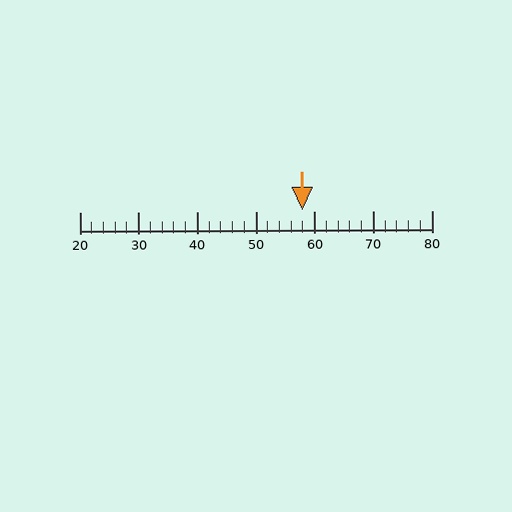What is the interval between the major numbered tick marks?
The major tick marks are spaced 10 units apart.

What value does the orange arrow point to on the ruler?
The orange arrow points to approximately 58.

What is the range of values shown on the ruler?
The ruler shows values from 20 to 80.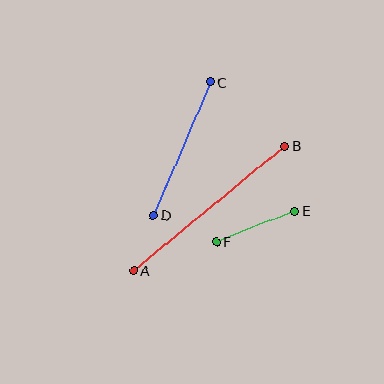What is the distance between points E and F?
The distance is approximately 84 pixels.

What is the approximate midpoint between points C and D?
The midpoint is at approximately (182, 149) pixels.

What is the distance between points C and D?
The distance is approximately 145 pixels.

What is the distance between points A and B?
The distance is approximately 195 pixels.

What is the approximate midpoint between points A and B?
The midpoint is at approximately (209, 208) pixels.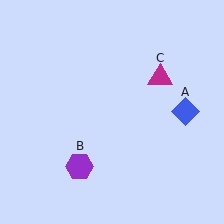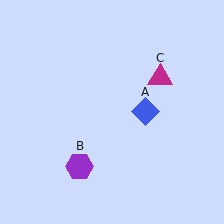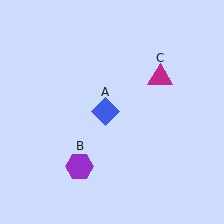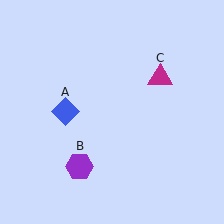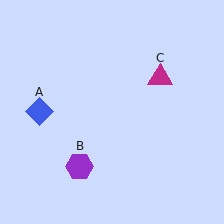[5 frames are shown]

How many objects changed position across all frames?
1 object changed position: blue diamond (object A).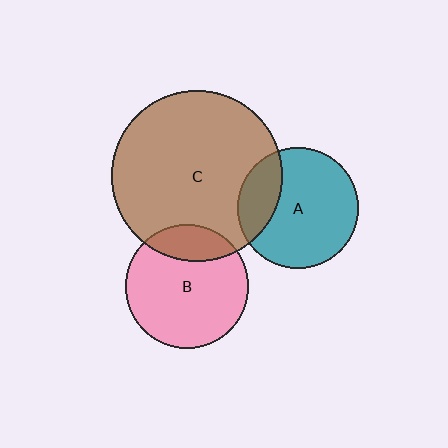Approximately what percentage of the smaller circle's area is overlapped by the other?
Approximately 20%.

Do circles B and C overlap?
Yes.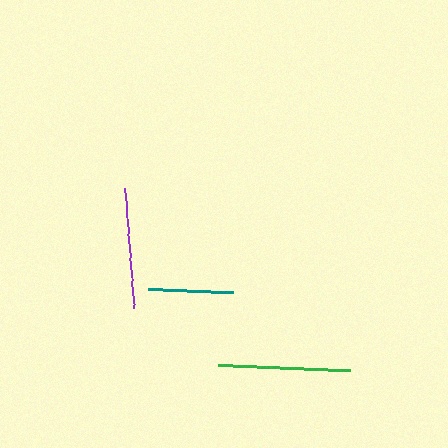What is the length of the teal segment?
The teal segment is approximately 85 pixels long.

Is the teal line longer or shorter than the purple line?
The purple line is longer than the teal line.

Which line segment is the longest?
The green line is the longest at approximately 132 pixels.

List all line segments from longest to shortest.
From longest to shortest: green, purple, teal.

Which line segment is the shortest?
The teal line is the shortest at approximately 85 pixels.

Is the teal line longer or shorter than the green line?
The green line is longer than the teal line.